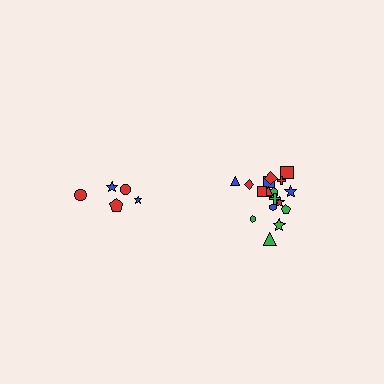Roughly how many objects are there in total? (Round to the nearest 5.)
Roughly 25 objects in total.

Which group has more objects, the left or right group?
The right group.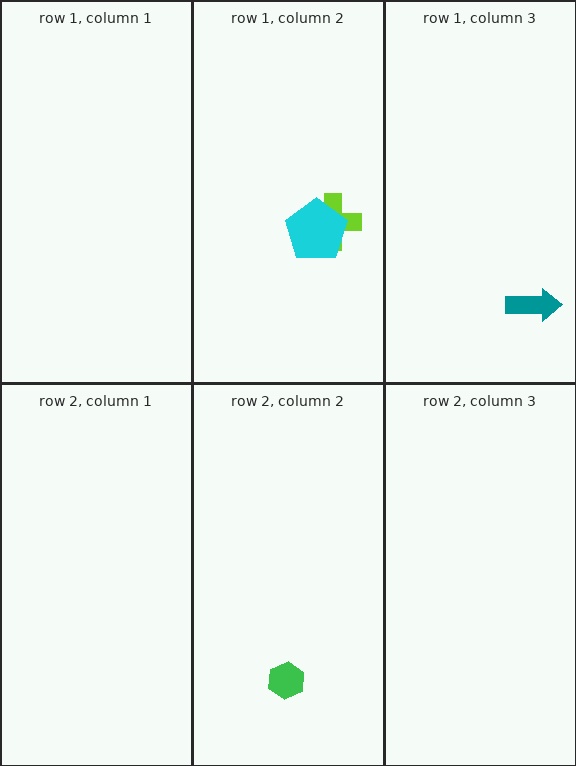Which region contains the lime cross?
The row 1, column 2 region.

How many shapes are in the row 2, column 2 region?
1.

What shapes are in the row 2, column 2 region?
The green hexagon.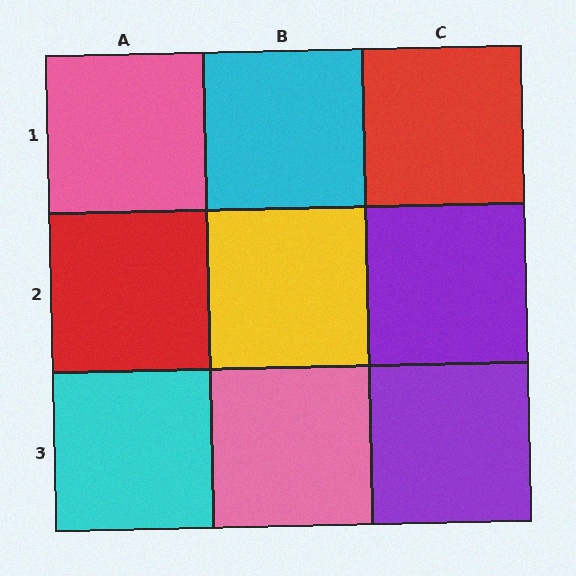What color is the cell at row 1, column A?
Pink.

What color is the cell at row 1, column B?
Cyan.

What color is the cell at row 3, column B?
Pink.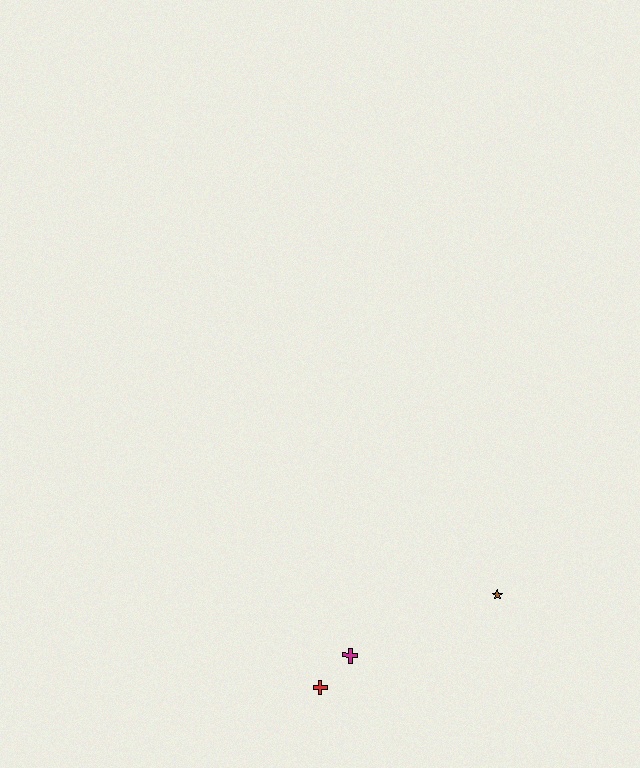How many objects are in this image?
There are 3 objects.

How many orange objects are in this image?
There are no orange objects.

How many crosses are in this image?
There are 2 crosses.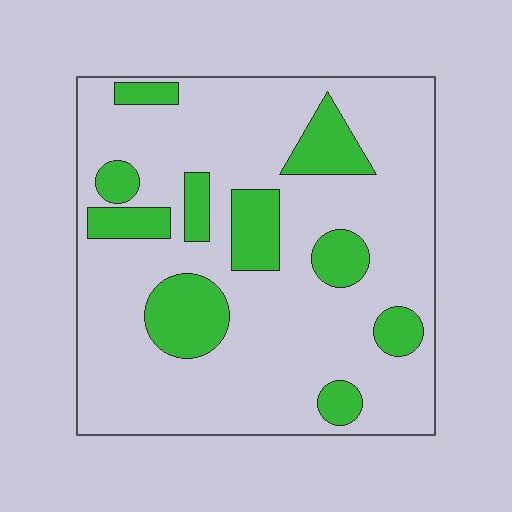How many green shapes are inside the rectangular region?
10.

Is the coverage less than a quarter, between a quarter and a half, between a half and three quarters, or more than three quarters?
Less than a quarter.